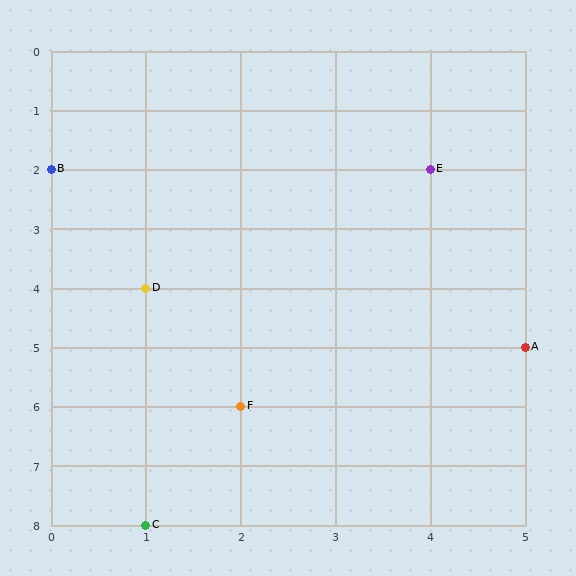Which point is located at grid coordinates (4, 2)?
Point E is at (4, 2).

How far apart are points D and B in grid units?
Points D and B are 1 column and 2 rows apart (about 2.2 grid units diagonally).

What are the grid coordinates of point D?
Point D is at grid coordinates (1, 4).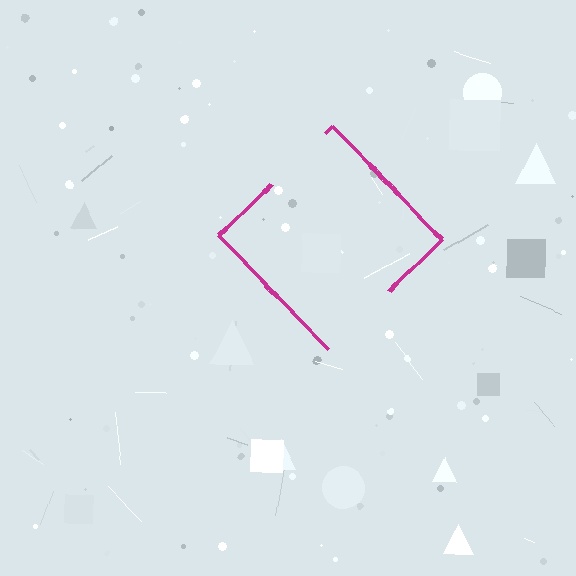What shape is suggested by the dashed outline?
The dashed outline suggests a diamond.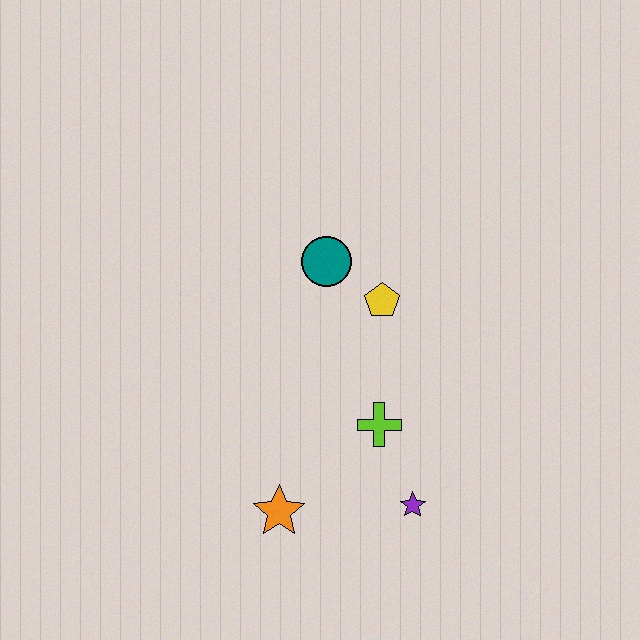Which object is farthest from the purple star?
The teal circle is farthest from the purple star.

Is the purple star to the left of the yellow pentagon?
No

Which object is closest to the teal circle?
The yellow pentagon is closest to the teal circle.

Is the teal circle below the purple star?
No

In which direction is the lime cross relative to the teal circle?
The lime cross is below the teal circle.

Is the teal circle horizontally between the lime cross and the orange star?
Yes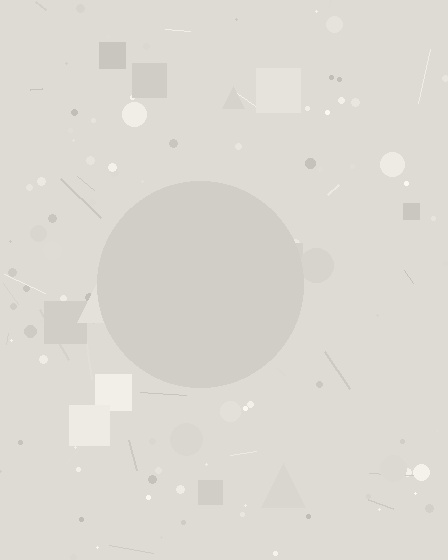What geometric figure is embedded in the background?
A circle is embedded in the background.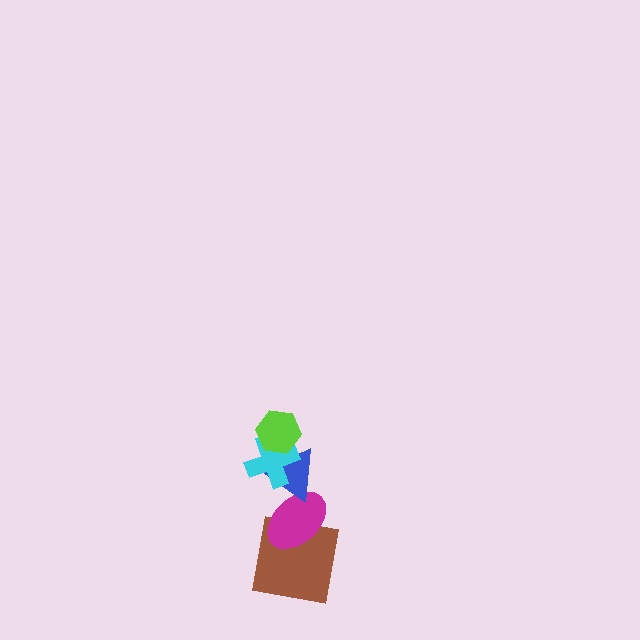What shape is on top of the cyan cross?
The lime hexagon is on top of the cyan cross.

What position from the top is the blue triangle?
The blue triangle is 3rd from the top.